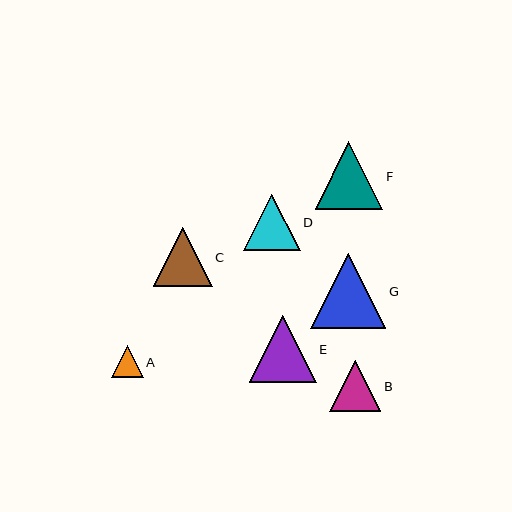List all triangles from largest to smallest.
From largest to smallest: G, F, E, C, D, B, A.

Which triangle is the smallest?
Triangle A is the smallest with a size of approximately 32 pixels.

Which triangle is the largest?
Triangle G is the largest with a size of approximately 75 pixels.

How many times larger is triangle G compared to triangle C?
Triangle G is approximately 1.3 times the size of triangle C.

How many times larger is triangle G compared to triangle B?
Triangle G is approximately 1.5 times the size of triangle B.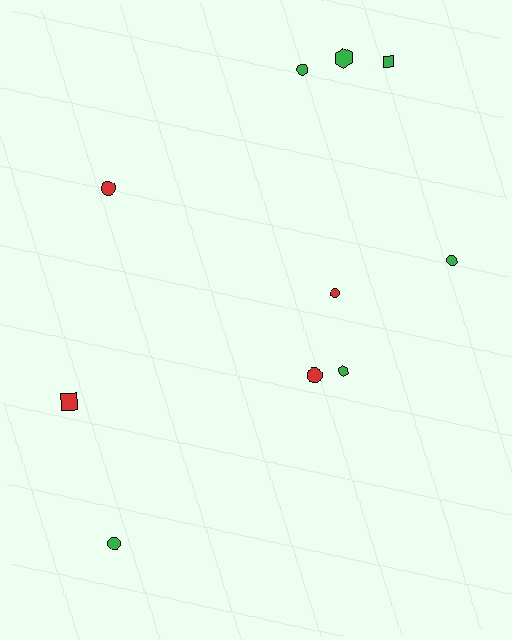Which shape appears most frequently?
Circle, with 6 objects.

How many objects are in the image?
There are 10 objects.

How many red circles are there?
There are 3 red circles.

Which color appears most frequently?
Green, with 6 objects.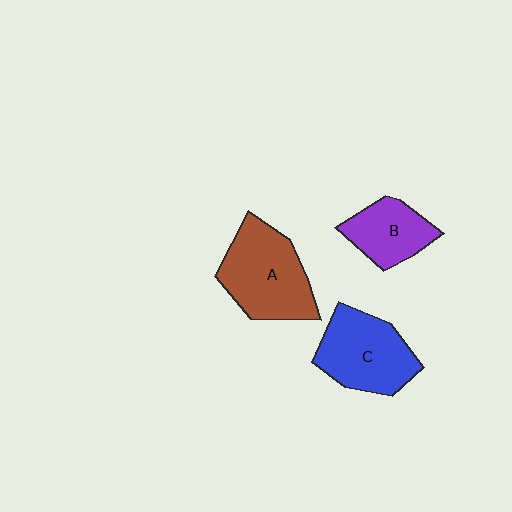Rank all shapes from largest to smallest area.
From largest to smallest: A (brown), C (blue), B (purple).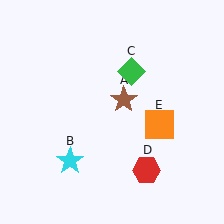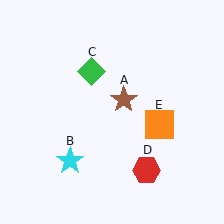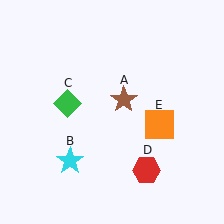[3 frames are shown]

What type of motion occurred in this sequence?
The green diamond (object C) rotated counterclockwise around the center of the scene.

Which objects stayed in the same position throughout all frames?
Brown star (object A) and cyan star (object B) and red hexagon (object D) and orange square (object E) remained stationary.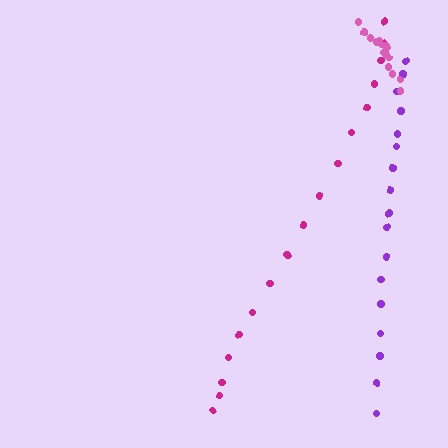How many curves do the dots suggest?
There are 3 distinct paths.